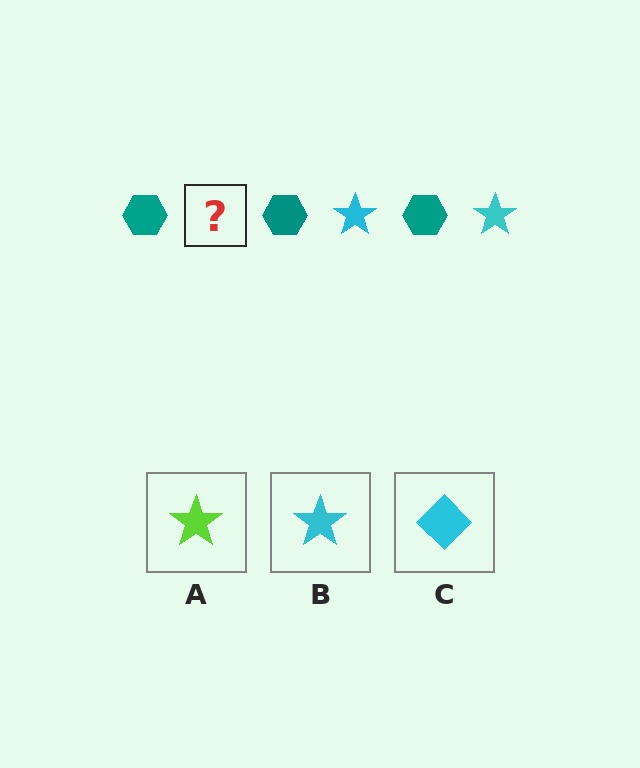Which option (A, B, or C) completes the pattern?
B.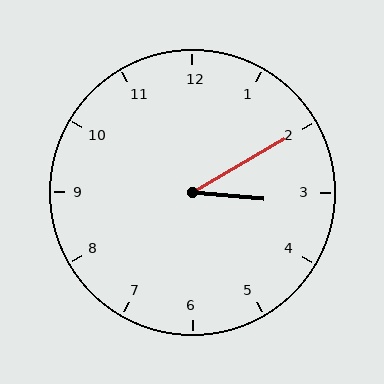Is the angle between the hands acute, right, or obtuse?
It is acute.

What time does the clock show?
3:10.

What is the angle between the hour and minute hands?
Approximately 35 degrees.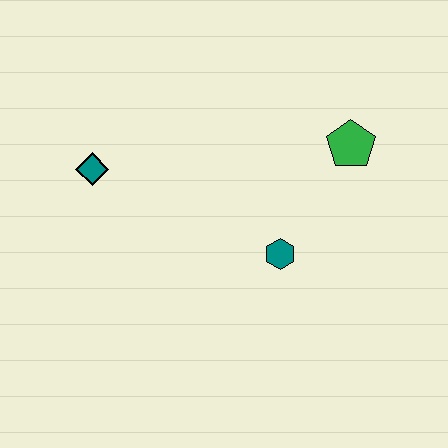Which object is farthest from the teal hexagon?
The teal diamond is farthest from the teal hexagon.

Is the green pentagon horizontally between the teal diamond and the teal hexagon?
No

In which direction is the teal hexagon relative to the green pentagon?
The teal hexagon is below the green pentagon.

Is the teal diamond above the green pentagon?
No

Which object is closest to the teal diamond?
The teal hexagon is closest to the teal diamond.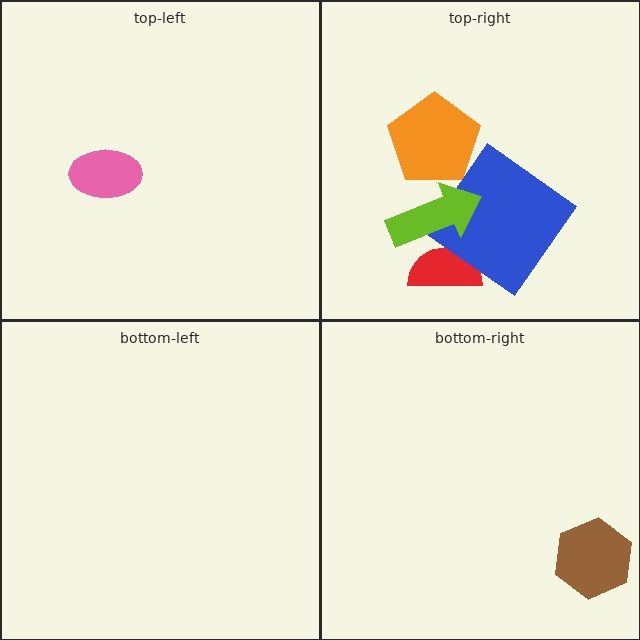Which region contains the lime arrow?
The top-right region.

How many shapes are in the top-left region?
1.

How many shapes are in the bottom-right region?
1.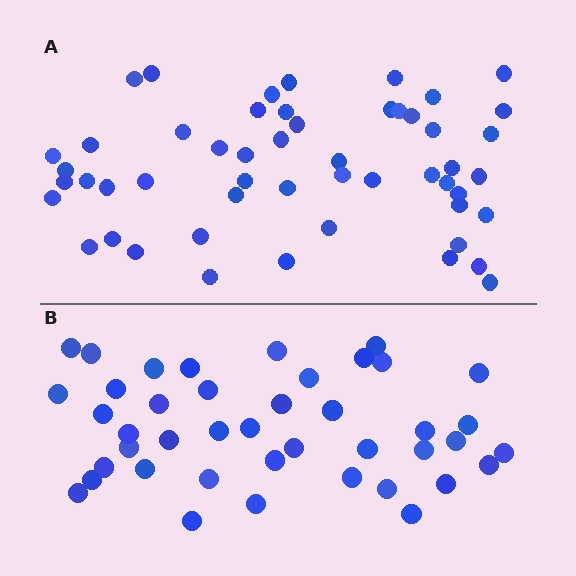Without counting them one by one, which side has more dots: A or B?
Region A (the top region) has more dots.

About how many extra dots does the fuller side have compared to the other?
Region A has roughly 10 or so more dots than region B.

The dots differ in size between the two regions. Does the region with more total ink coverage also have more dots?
No. Region B has more total ink coverage because its dots are larger, but region A actually contains more individual dots. Total area can be misleading — the number of items is what matters here.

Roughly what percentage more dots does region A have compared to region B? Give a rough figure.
About 25% more.